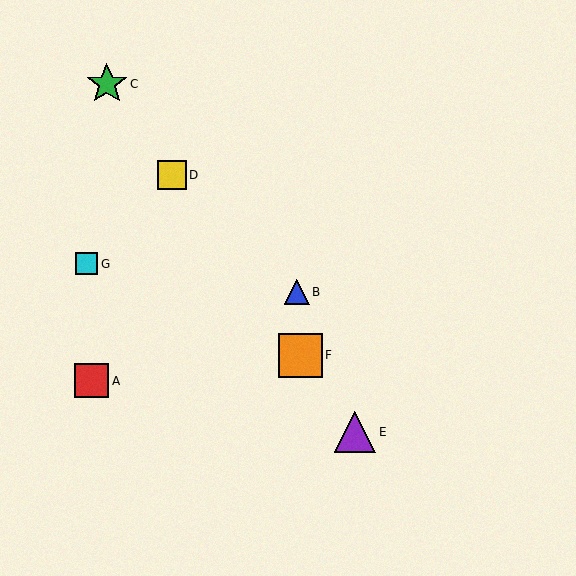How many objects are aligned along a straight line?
4 objects (C, D, E, F) are aligned along a straight line.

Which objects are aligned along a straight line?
Objects C, D, E, F are aligned along a straight line.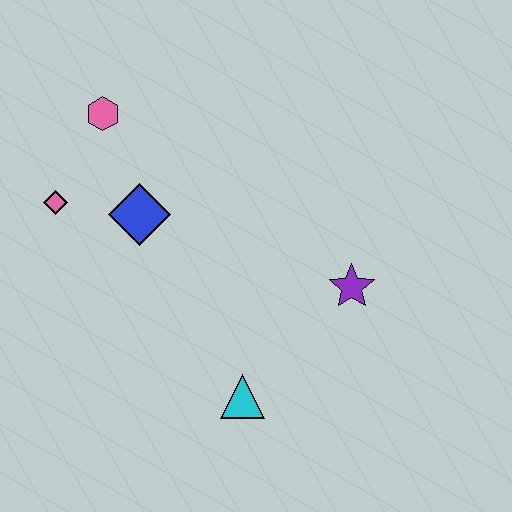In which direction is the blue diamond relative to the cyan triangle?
The blue diamond is above the cyan triangle.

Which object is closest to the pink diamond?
The blue diamond is closest to the pink diamond.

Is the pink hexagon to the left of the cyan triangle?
Yes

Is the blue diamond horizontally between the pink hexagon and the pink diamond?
No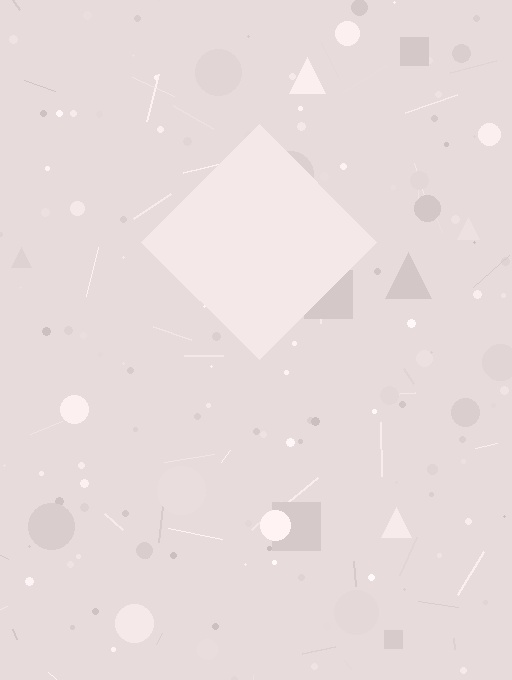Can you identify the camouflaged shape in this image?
The camouflaged shape is a diamond.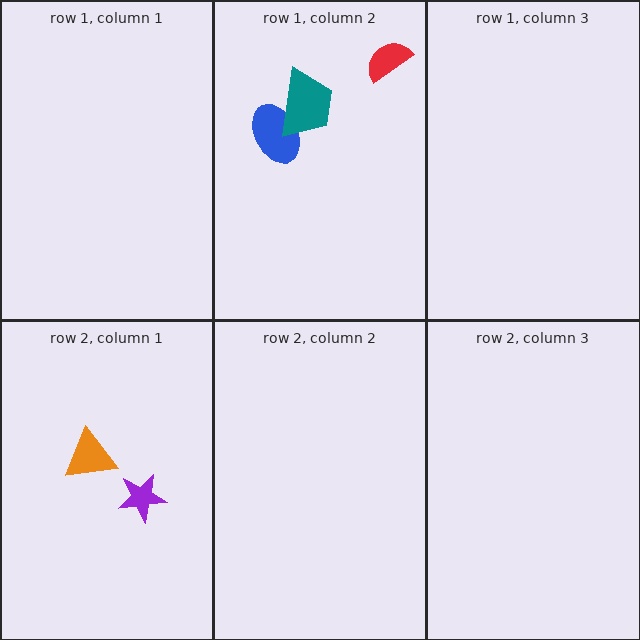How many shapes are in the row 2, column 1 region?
2.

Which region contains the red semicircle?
The row 1, column 2 region.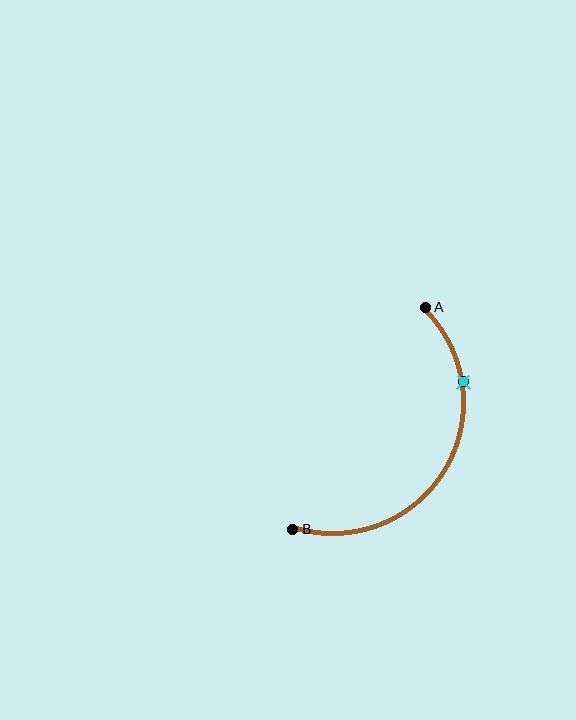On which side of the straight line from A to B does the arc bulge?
The arc bulges to the right of the straight line connecting A and B.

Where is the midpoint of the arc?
The arc midpoint is the point on the curve farthest from the straight line joining A and B. It sits to the right of that line.